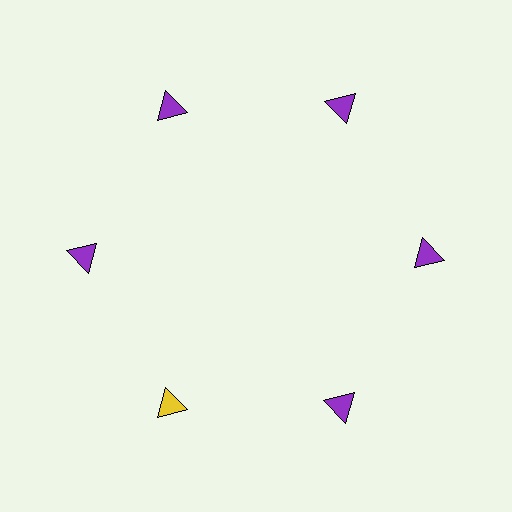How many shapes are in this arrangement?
There are 6 shapes arranged in a ring pattern.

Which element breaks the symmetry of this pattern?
The yellow triangle at roughly the 7 o'clock position breaks the symmetry. All other shapes are purple triangles.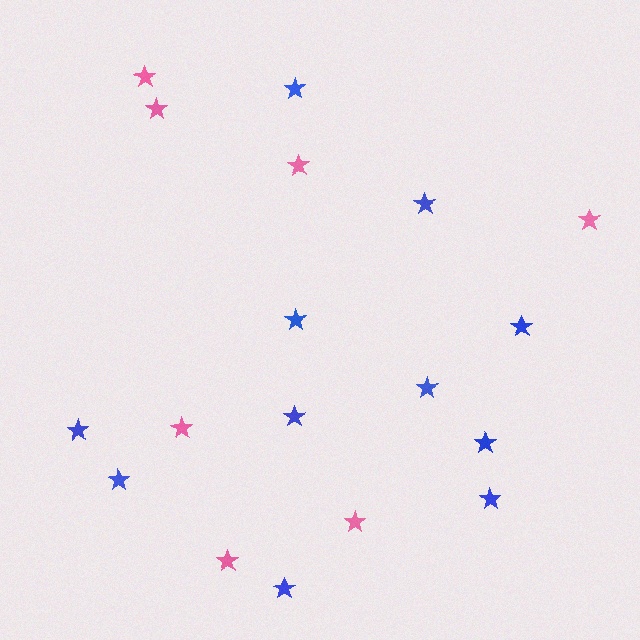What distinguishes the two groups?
There are 2 groups: one group of pink stars (7) and one group of blue stars (11).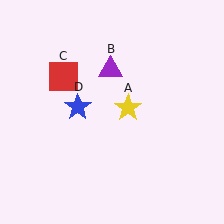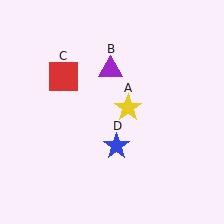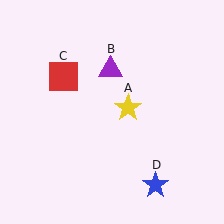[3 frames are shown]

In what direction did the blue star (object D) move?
The blue star (object D) moved down and to the right.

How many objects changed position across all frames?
1 object changed position: blue star (object D).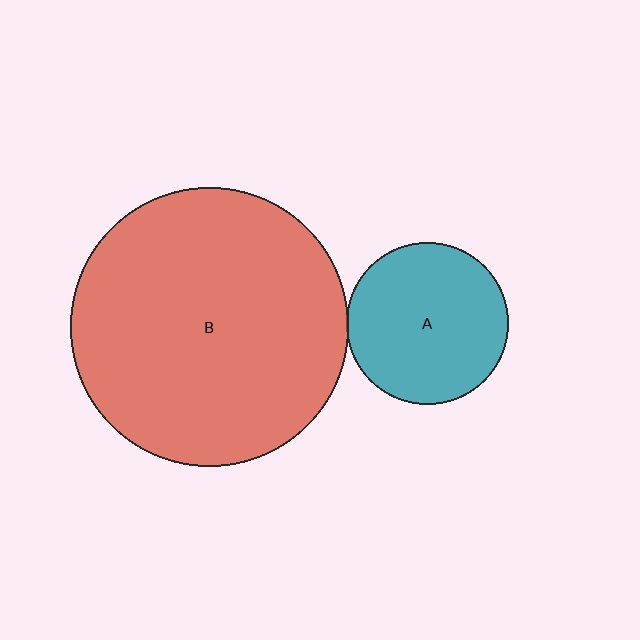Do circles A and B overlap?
Yes.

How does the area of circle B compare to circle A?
Approximately 2.9 times.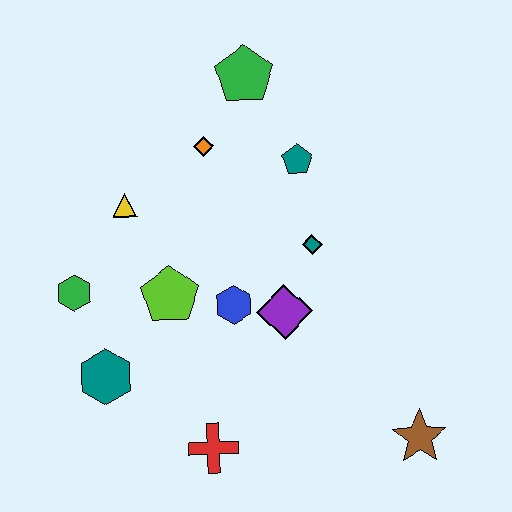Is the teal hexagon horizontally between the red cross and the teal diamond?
No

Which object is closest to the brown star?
The purple diamond is closest to the brown star.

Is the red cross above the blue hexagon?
No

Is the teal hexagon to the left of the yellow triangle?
Yes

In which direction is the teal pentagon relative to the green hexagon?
The teal pentagon is to the right of the green hexagon.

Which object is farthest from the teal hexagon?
The green pentagon is farthest from the teal hexagon.